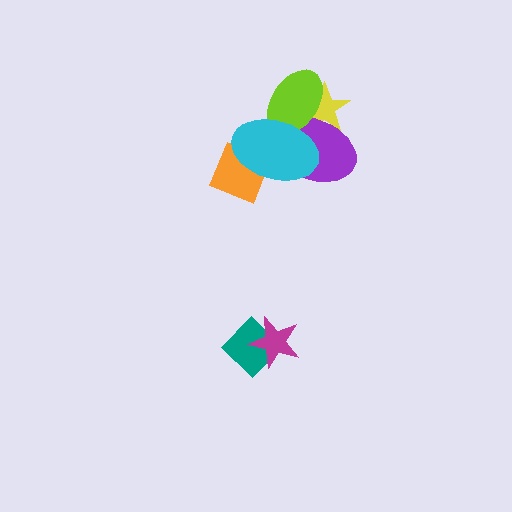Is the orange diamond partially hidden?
Yes, it is partially covered by another shape.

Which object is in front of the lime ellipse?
The cyan ellipse is in front of the lime ellipse.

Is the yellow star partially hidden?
Yes, it is partially covered by another shape.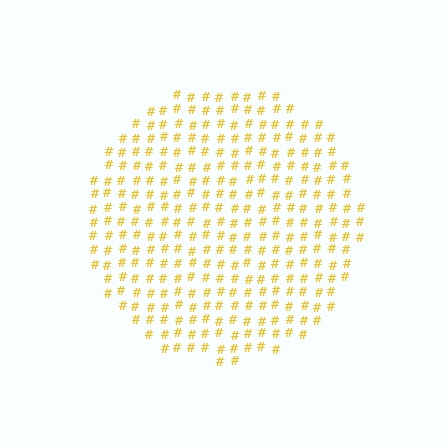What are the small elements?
The small elements are hash symbols.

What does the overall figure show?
The overall figure shows a circle.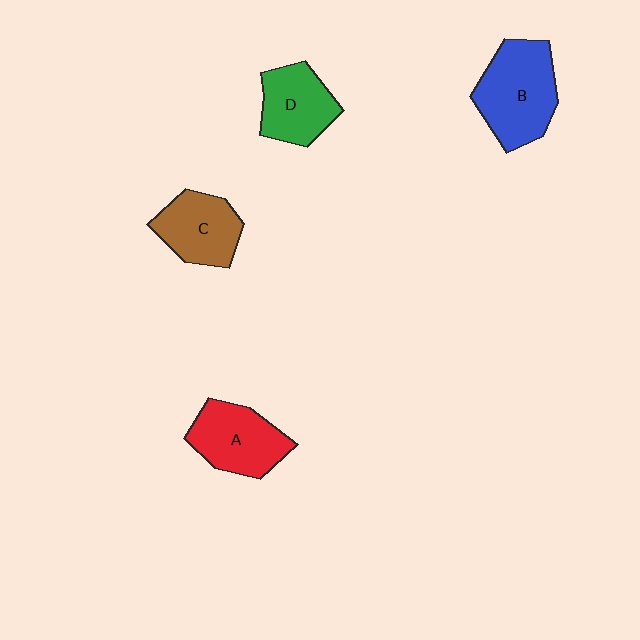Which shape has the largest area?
Shape B (blue).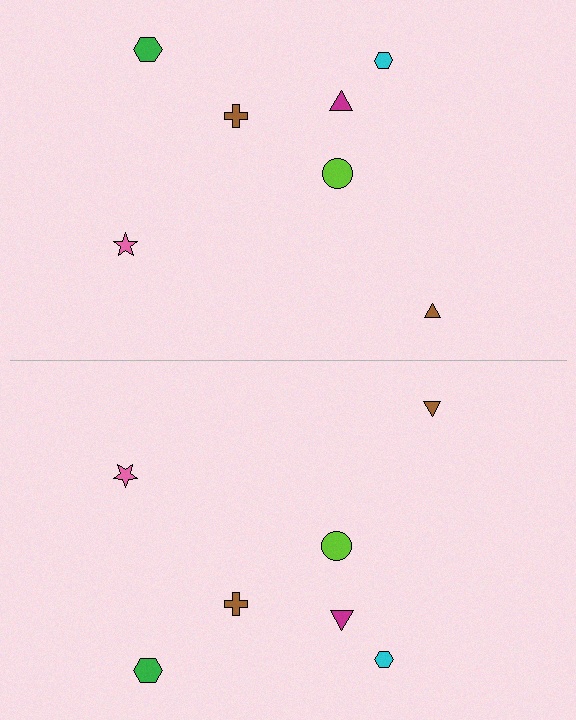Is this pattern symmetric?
Yes, this pattern has bilateral (reflection) symmetry.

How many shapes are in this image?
There are 14 shapes in this image.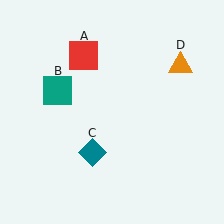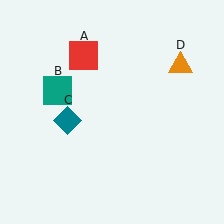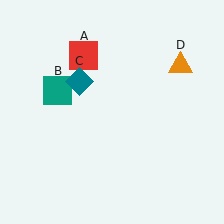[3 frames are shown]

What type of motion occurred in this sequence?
The teal diamond (object C) rotated clockwise around the center of the scene.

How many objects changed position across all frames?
1 object changed position: teal diamond (object C).